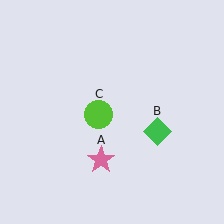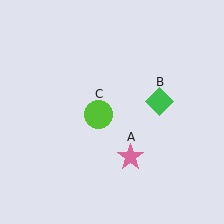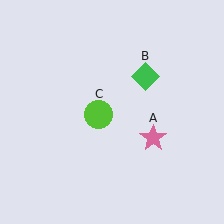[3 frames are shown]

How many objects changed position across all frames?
2 objects changed position: pink star (object A), green diamond (object B).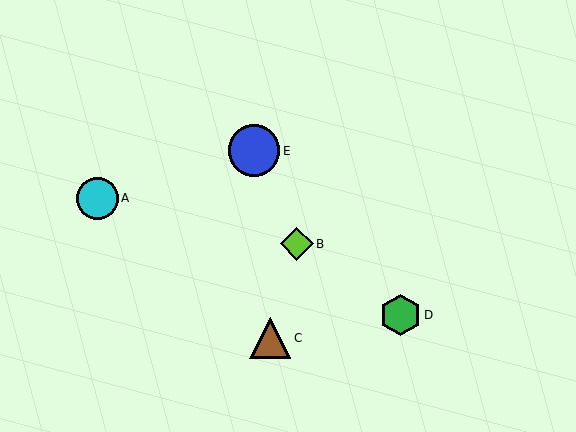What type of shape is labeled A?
Shape A is a cyan circle.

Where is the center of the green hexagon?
The center of the green hexagon is at (401, 315).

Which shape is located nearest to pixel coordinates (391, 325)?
The green hexagon (labeled D) at (401, 315) is nearest to that location.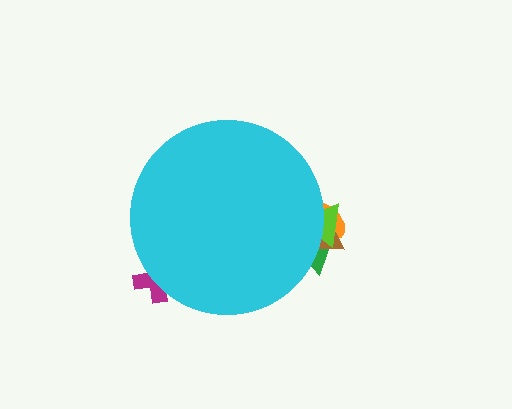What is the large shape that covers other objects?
A cyan circle.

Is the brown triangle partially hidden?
Yes, the brown triangle is partially hidden behind the cyan circle.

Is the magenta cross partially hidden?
Yes, the magenta cross is partially hidden behind the cyan circle.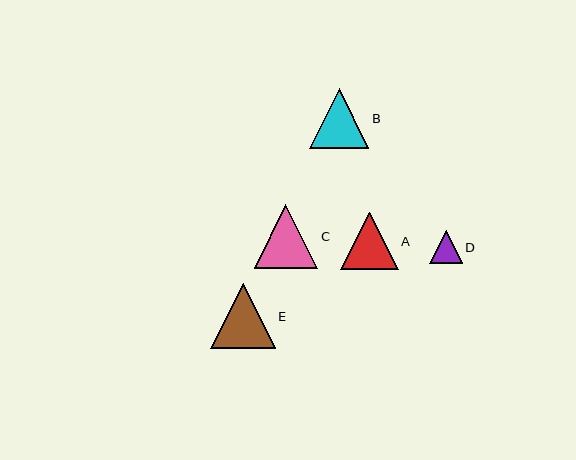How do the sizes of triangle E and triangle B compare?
Triangle E and triangle B are approximately the same size.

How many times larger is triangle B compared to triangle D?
Triangle B is approximately 1.8 times the size of triangle D.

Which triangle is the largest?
Triangle E is the largest with a size of approximately 64 pixels.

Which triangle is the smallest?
Triangle D is the smallest with a size of approximately 33 pixels.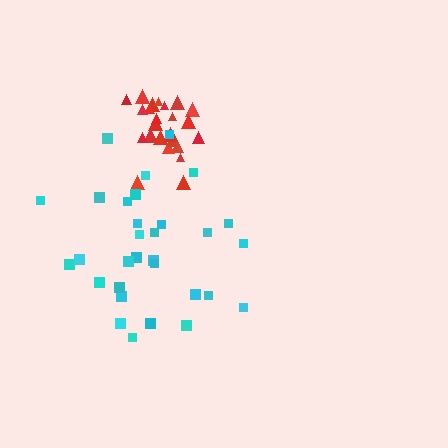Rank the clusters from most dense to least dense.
red, cyan.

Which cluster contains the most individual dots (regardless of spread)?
Cyan (31).